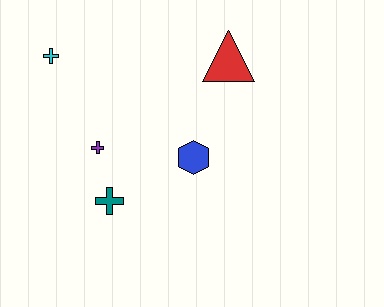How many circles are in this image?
There are no circles.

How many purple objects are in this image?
There is 1 purple object.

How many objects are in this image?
There are 5 objects.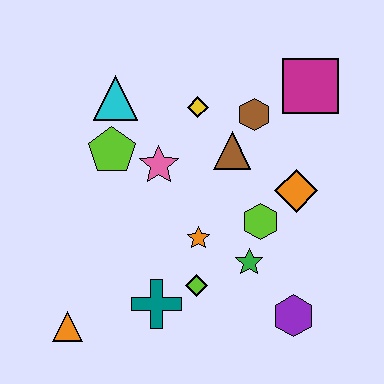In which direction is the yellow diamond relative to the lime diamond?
The yellow diamond is above the lime diamond.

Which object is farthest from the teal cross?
The magenta square is farthest from the teal cross.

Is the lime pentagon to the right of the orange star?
No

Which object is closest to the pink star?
The lime pentagon is closest to the pink star.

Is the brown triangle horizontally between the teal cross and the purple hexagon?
Yes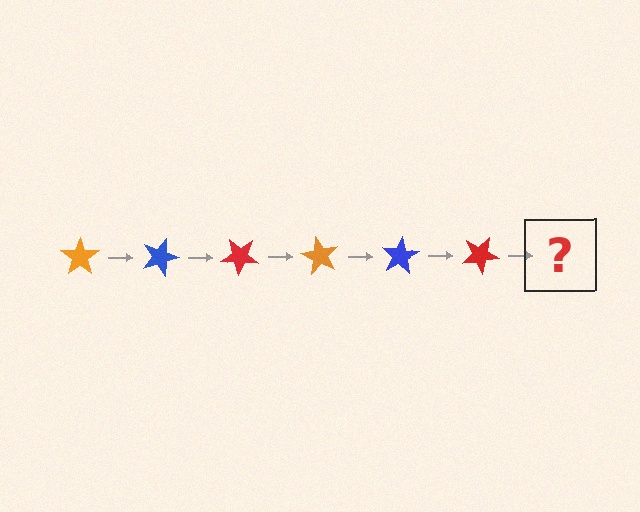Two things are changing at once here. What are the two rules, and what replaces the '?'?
The two rules are that it rotates 20 degrees each step and the color cycles through orange, blue, and red. The '?' should be an orange star, rotated 120 degrees from the start.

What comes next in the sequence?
The next element should be an orange star, rotated 120 degrees from the start.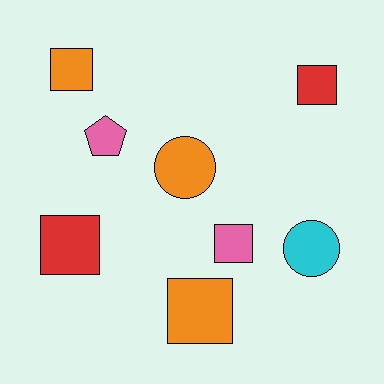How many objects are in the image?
There are 8 objects.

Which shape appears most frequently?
Square, with 5 objects.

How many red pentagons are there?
There are no red pentagons.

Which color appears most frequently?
Orange, with 3 objects.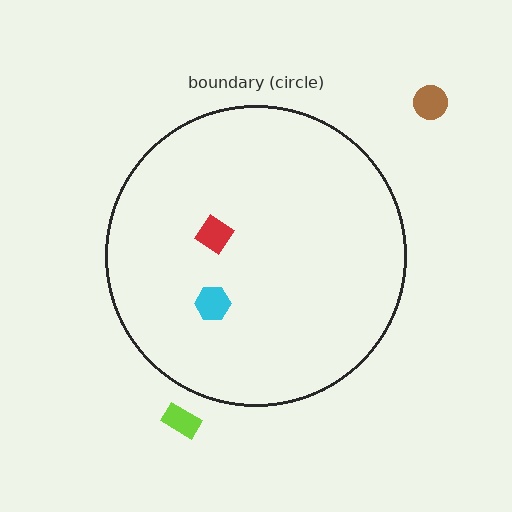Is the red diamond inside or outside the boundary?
Inside.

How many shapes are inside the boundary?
2 inside, 2 outside.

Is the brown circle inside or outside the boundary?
Outside.